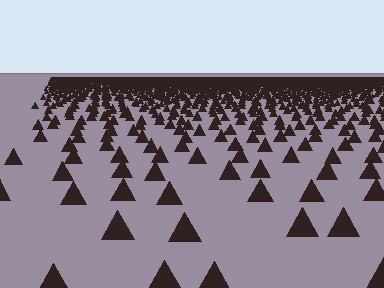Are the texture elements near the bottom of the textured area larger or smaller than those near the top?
Larger. Near the bottom, elements are closer to the viewer and appear at a bigger on-screen size.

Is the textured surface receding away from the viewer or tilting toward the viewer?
The surface is receding away from the viewer. Texture elements get smaller and denser toward the top.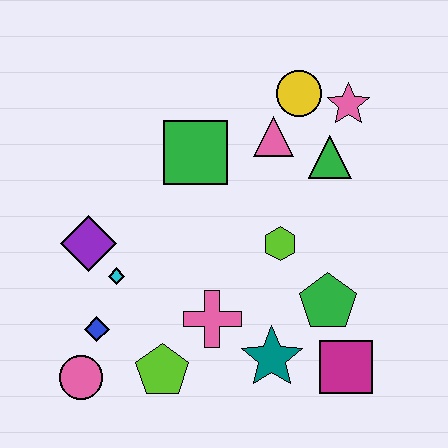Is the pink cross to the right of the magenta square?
No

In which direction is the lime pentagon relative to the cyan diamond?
The lime pentagon is below the cyan diamond.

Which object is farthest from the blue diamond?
The pink star is farthest from the blue diamond.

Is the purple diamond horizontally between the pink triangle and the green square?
No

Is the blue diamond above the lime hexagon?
No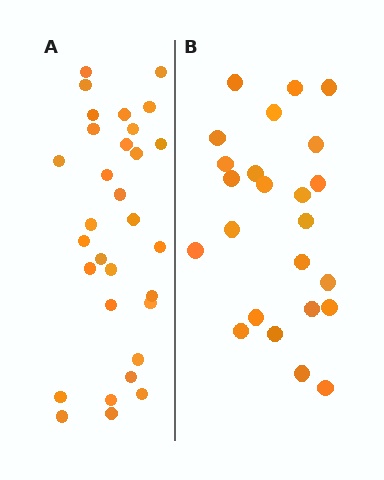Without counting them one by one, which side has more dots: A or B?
Region A (the left region) has more dots.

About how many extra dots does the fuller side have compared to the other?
Region A has roughly 8 or so more dots than region B.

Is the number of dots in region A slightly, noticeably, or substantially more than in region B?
Region A has noticeably more, but not dramatically so. The ratio is roughly 1.3 to 1.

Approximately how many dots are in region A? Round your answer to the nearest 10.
About 30 dots. (The exact count is 31, which rounds to 30.)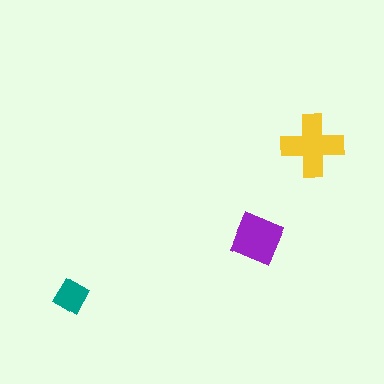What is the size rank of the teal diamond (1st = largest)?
3rd.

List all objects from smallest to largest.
The teal diamond, the purple diamond, the yellow cross.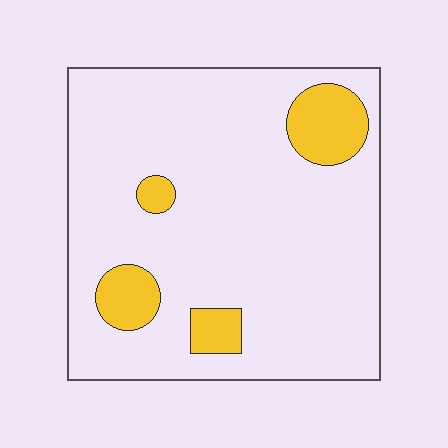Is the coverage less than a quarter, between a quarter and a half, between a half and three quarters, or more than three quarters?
Less than a quarter.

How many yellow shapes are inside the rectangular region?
4.